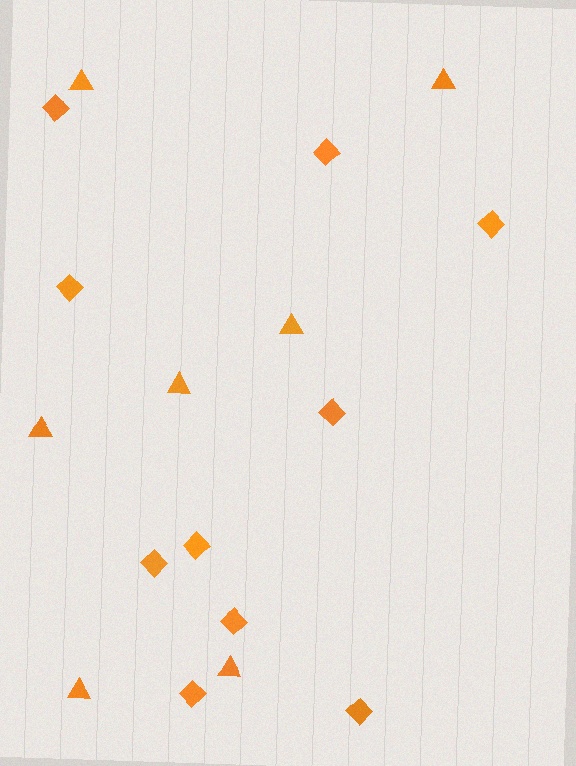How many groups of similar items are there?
There are 2 groups: one group of triangles (7) and one group of diamonds (10).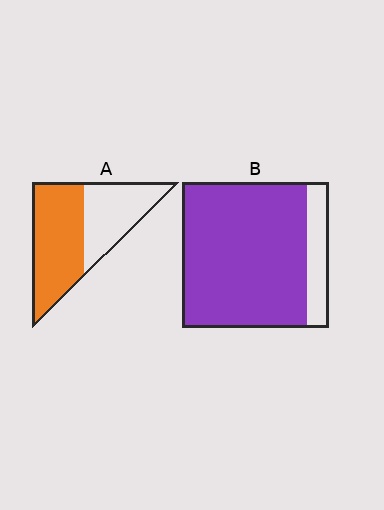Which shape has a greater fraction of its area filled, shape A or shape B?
Shape B.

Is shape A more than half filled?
Yes.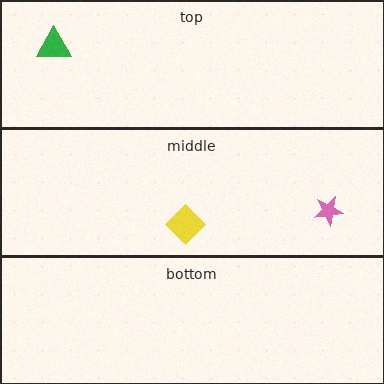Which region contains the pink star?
The middle region.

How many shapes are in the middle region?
2.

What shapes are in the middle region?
The pink star, the yellow diamond.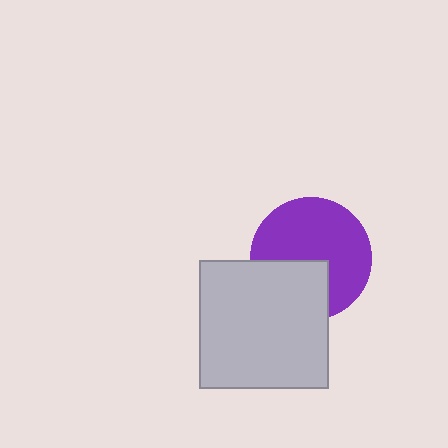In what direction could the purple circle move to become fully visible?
The purple circle could move up. That would shift it out from behind the light gray square entirely.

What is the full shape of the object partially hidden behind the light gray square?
The partially hidden object is a purple circle.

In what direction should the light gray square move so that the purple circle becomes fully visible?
The light gray square should move down. That is the shortest direction to clear the overlap and leave the purple circle fully visible.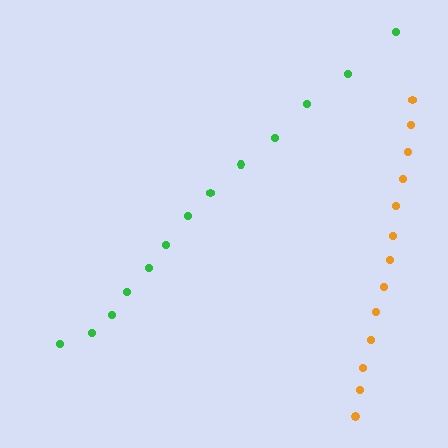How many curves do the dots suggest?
There are 2 distinct paths.